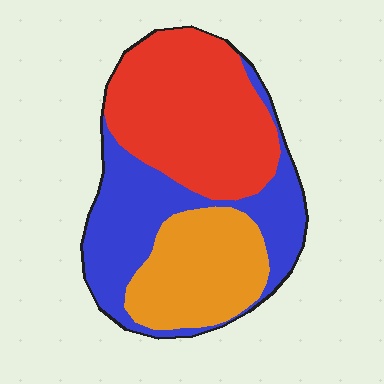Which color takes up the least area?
Orange, at roughly 25%.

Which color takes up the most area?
Red, at roughly 40%.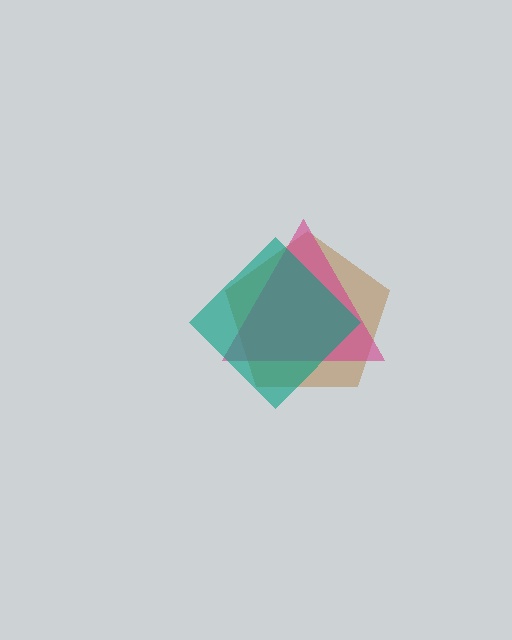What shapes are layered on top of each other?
The layered shapes are: a brown pentagon, a magenta triangle, a teal diamond.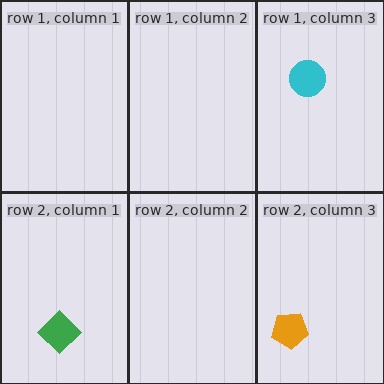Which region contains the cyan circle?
The row 1, column 3 region.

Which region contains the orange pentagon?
The row 2, column 3 region.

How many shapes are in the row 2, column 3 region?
1.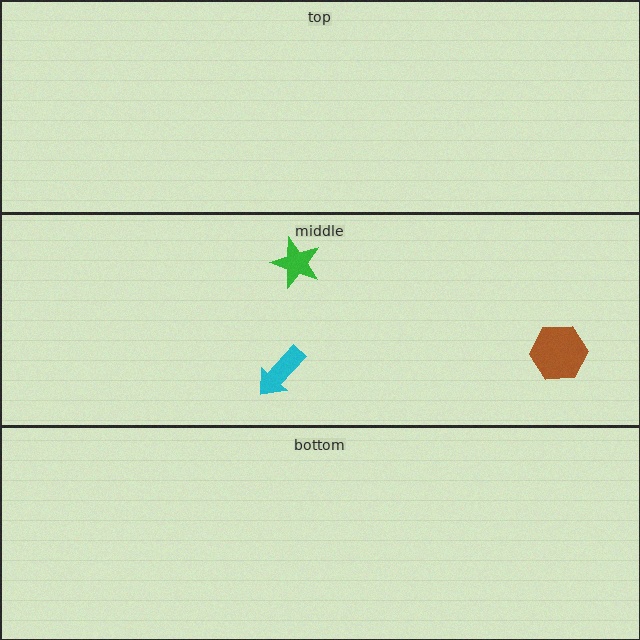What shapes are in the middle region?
The brown hexagon, the green star, the cyan arrow.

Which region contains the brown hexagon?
The middle region.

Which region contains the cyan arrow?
The middle region.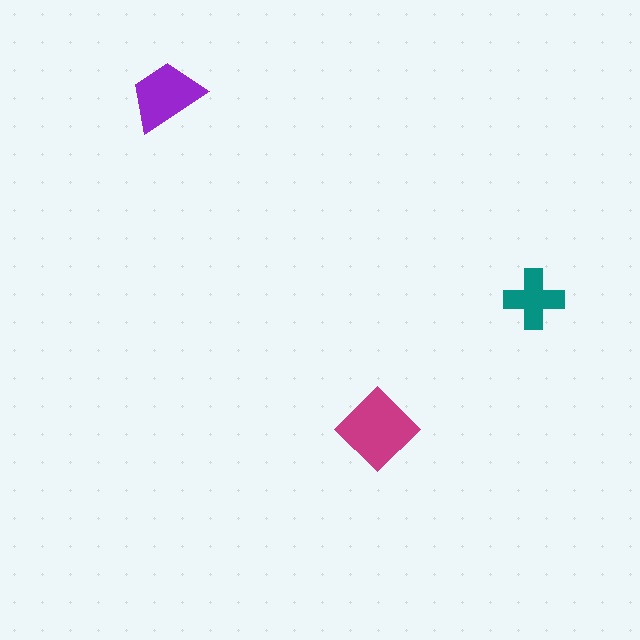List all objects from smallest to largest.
The teal cross, the purple trapezoid, the magenta diamond.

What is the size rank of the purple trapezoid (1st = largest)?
2nd.